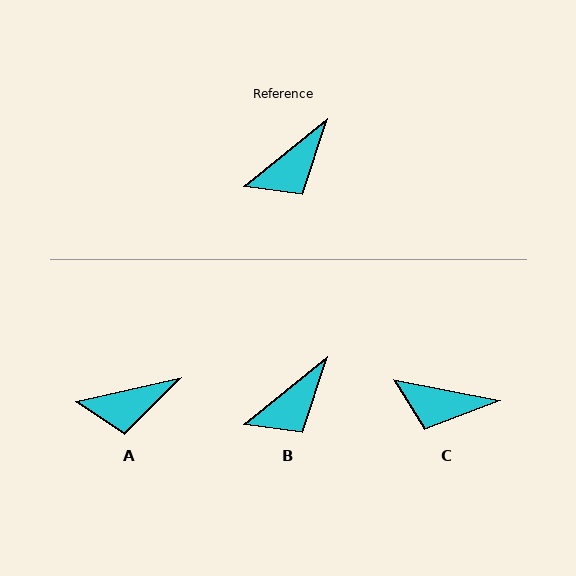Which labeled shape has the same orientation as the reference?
B.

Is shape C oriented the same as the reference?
No, it is off by about 50 degrees.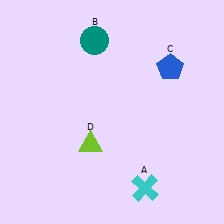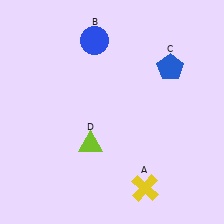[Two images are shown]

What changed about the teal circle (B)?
In Image 1, B is teal. In Image 2, it changed to blue.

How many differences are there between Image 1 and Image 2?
There are 2 differences between the two images.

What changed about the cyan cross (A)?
In Image 1, A is cyan. In Image 2, it changed to yellow.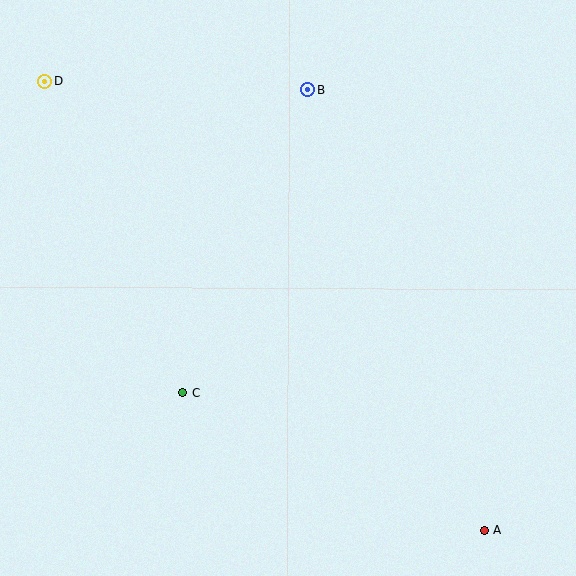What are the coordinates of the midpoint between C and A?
The midpoint between C and A is at (333, 462).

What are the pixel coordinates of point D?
Point D is at (45, 81).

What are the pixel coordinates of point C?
Point C is at (183, 393).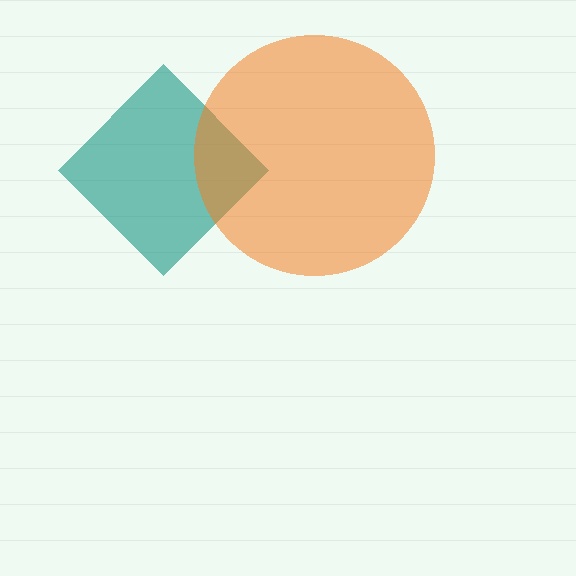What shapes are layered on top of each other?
The layered shapes are: a teal diamond, an orange circle.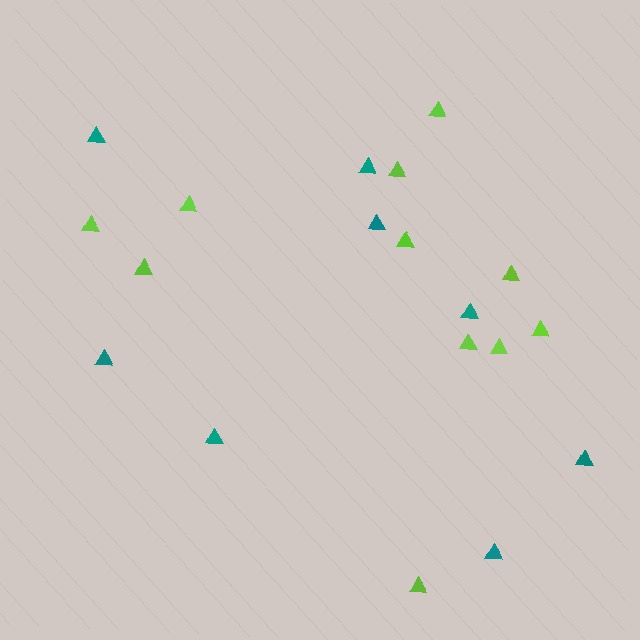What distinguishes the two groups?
There are 2 groups: one group of teal triangles (8) and one group of lime triangles (11).